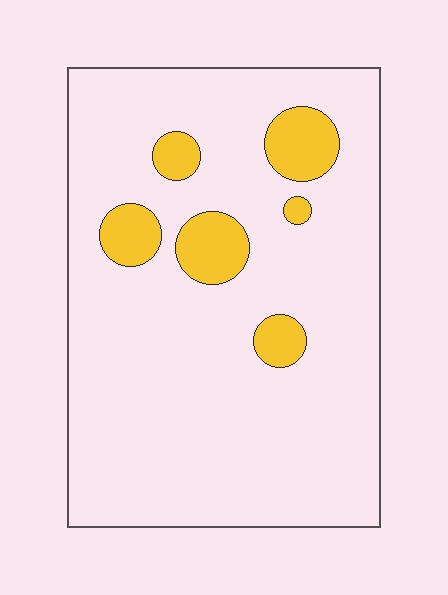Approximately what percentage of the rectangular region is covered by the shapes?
Approximately 10%.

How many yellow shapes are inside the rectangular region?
6.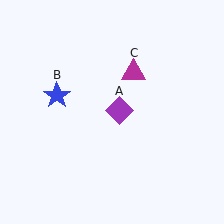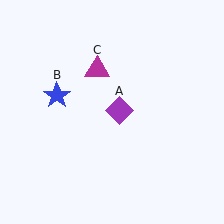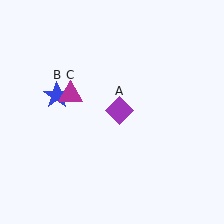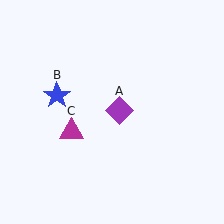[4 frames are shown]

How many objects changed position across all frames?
1 object changed position: magenta triangle (object C).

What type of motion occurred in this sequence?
The magenta triangle (object C) rotated counterclockwise around the center of the scene.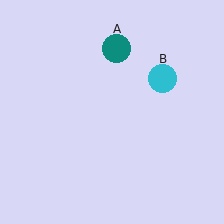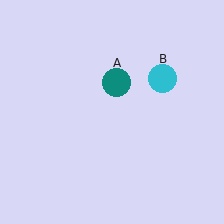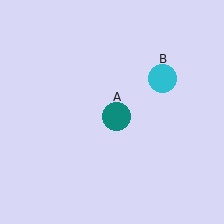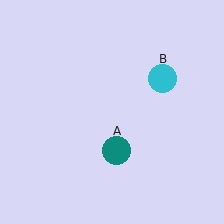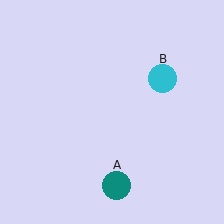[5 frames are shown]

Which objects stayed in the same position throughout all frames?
Cyan circle (object B) remained stationary.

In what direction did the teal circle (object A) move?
The teal circle (object A) moved down.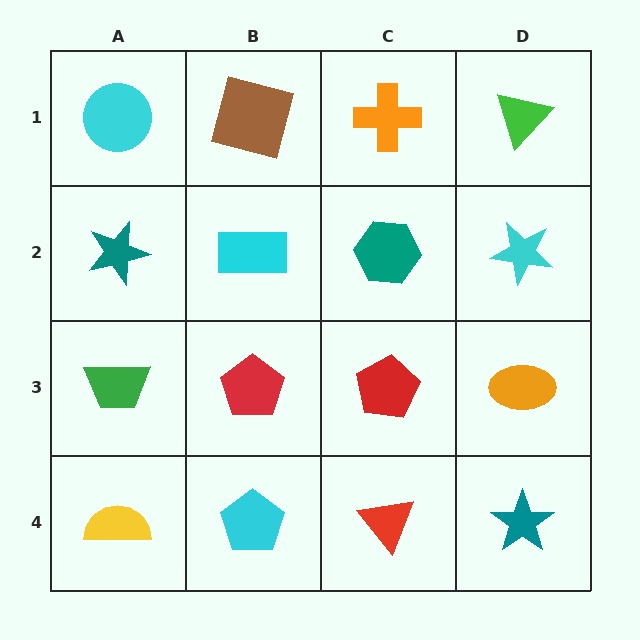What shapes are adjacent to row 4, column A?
A green trapezoid (row 3, column A), a cyan pentagon (row 4, column B).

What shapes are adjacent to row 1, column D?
A cyan star (row 2, column D), an orange cross (row 1, column C).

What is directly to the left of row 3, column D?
A red pentagon.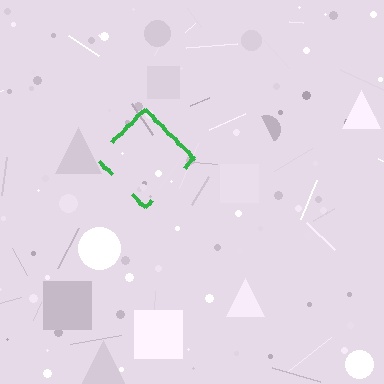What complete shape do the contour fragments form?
The contour fragments form a diamond.